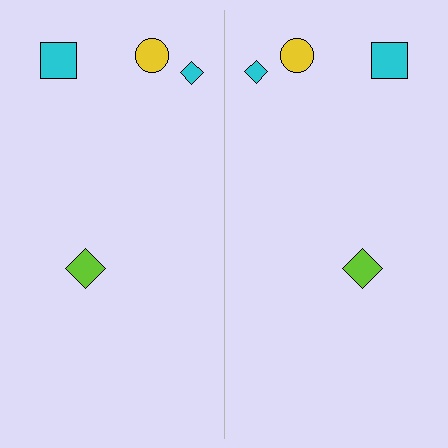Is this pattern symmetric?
Yes, this pattern has bilateral (reflection) symmetry.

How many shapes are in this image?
There are 8 shapes in this image.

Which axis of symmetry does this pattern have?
The pattern has a vertical axis of symmetry running through the center of the image.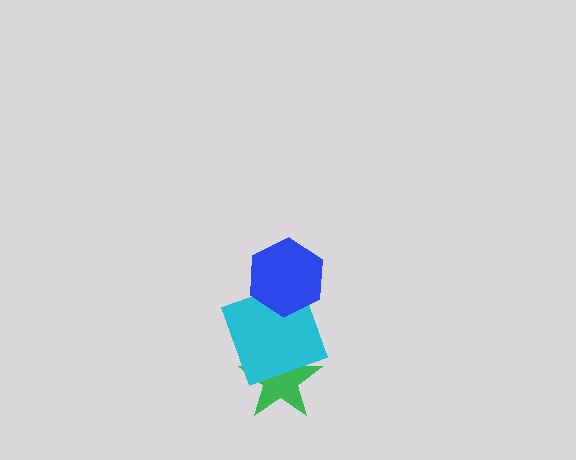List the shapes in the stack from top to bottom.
From top to bottom: the blue hexagon, the cyan square, the green star.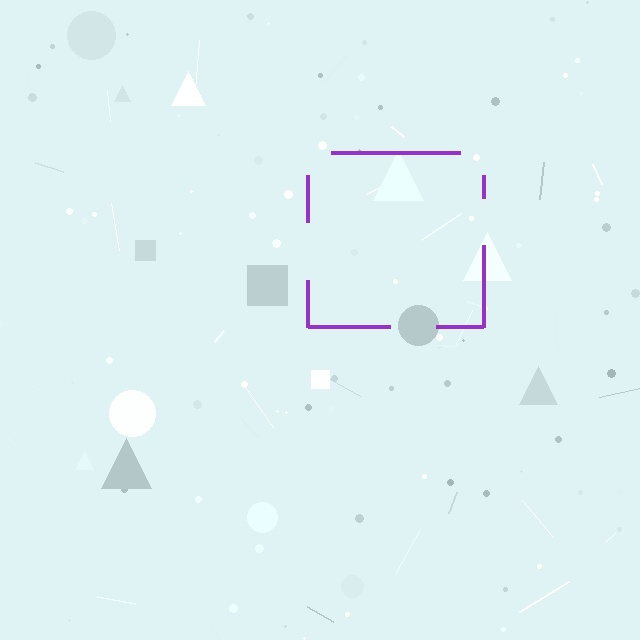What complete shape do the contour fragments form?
The contour fragments form a square.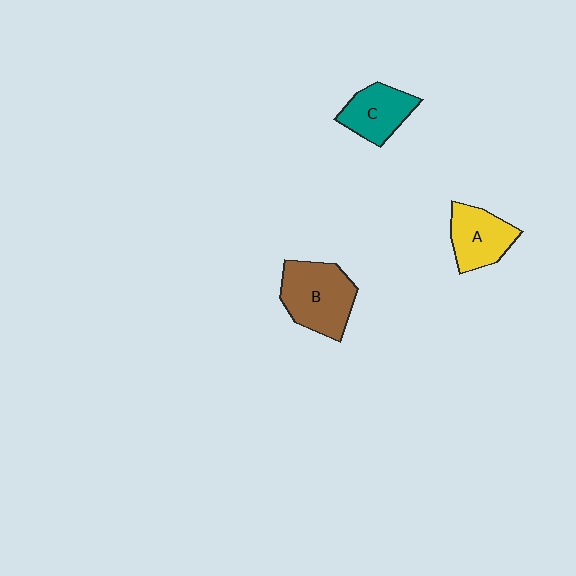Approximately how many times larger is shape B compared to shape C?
Approximately 1.4 times.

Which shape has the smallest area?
Shape C (teal).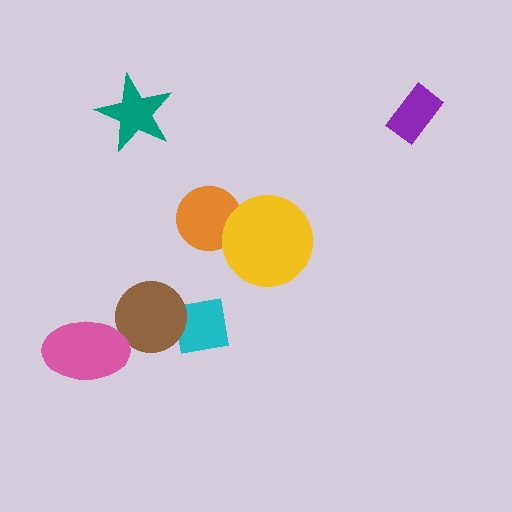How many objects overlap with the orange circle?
1 object overlaps with the orange circle.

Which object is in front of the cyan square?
The brown circle is in front of the cyan square.